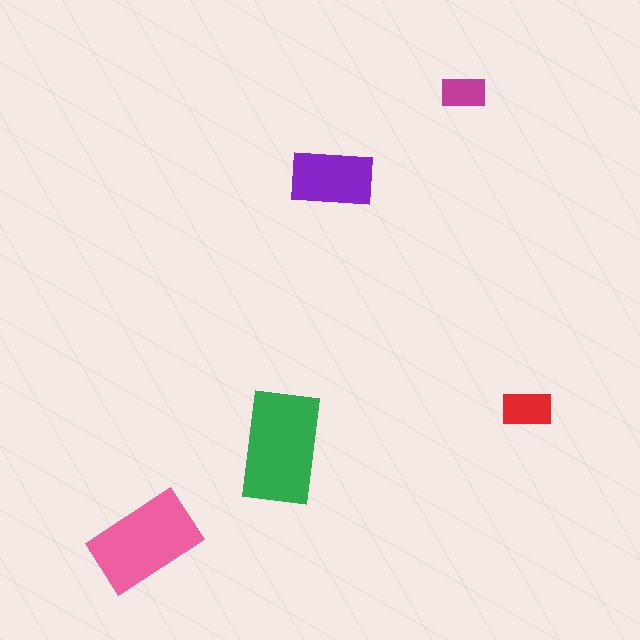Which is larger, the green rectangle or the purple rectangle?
The green one.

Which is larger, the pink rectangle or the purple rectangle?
The pink one.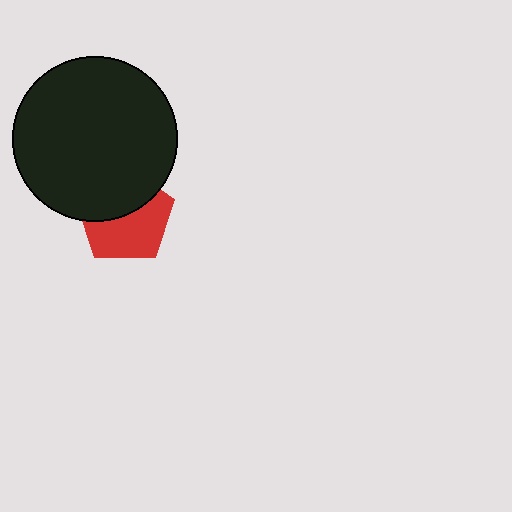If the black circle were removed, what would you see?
You would see the complete red pentagon.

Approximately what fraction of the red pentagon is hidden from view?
Roughly 45% of the red pentagon is hidden behind the black circle.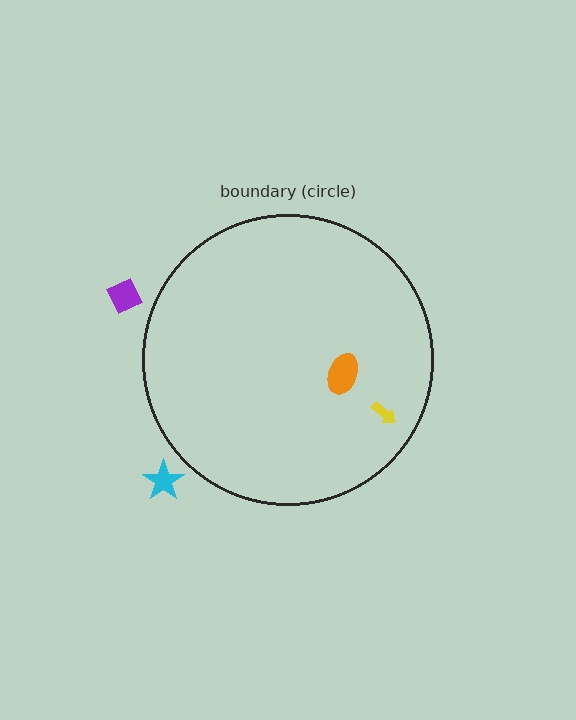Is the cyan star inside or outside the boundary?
Outside.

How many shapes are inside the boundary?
2 inside, 2 outside.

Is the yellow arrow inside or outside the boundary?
Inside.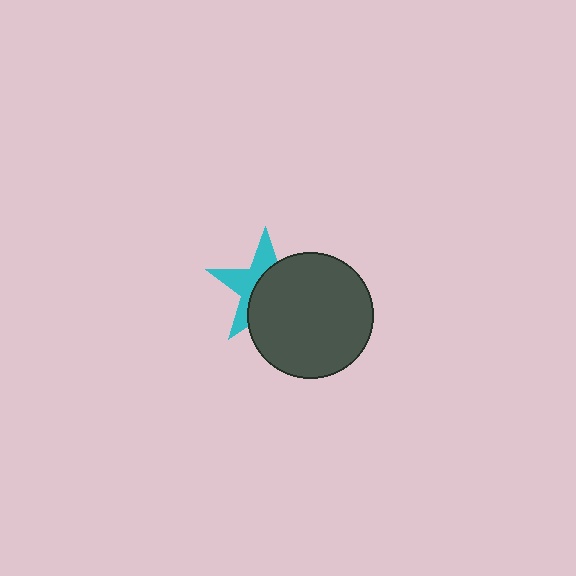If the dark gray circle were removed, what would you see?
You would see the complete cyan star.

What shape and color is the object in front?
The object in front is a dark gray circle.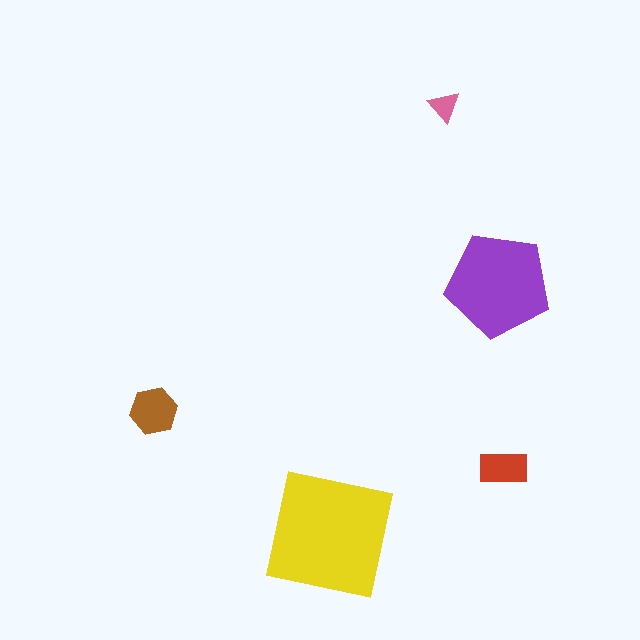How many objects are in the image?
There are 5 objects in the image.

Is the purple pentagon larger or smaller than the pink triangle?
Larger.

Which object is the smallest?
The pink triangle.